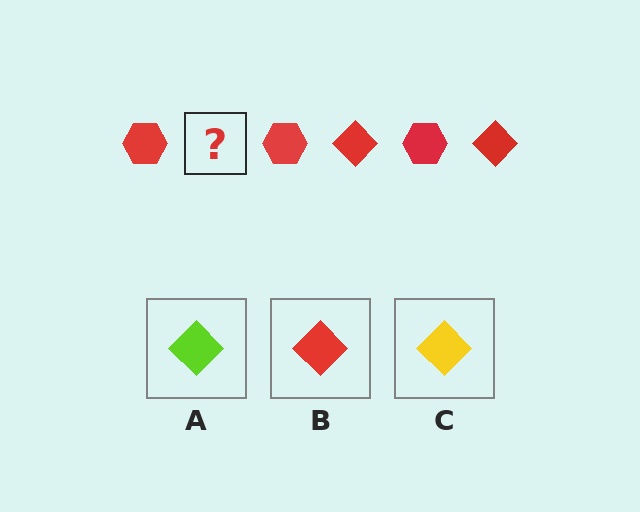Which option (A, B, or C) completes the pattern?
B.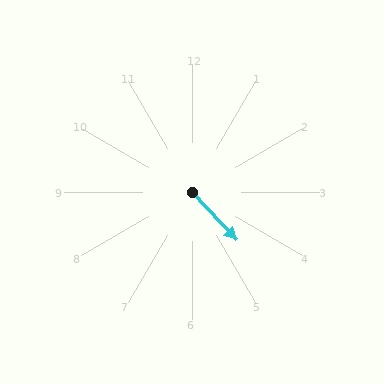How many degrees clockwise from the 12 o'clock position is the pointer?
Approximately 137 degrees.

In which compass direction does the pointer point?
Southeast.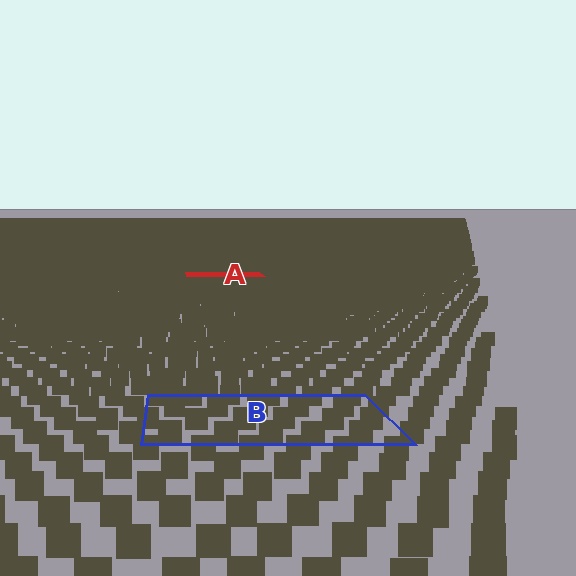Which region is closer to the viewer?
Region B is closer. The texture elements there are larger and more spread out.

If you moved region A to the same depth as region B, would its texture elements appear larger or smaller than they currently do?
They would appear larger. At a closer depth, the same texture elements are projected at a bigger on-screen size.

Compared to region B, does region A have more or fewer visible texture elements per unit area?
Region A has more texture elements per unit area — they are packed more densely because it is farther away.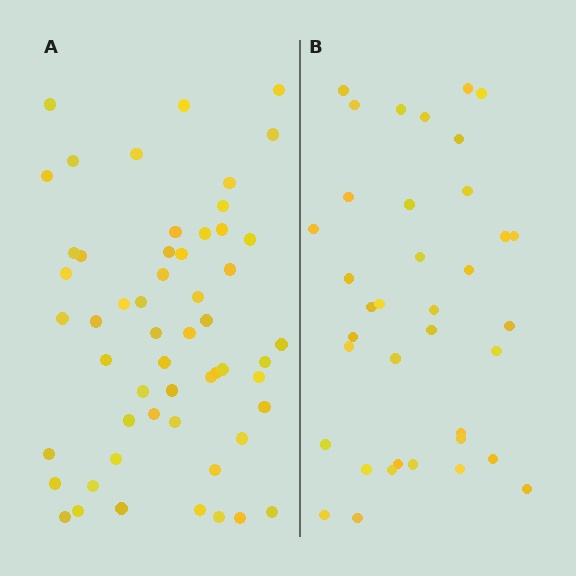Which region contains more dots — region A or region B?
Region A (the left region) has more dots.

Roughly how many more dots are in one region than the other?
Region A has approximately 20 more dots than region B.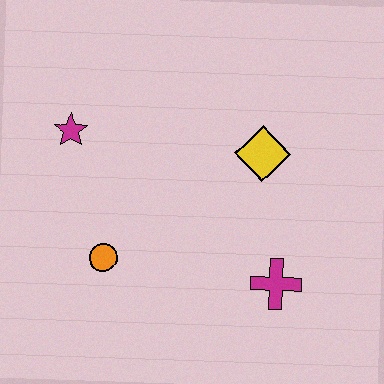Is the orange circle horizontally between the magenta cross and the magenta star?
Yes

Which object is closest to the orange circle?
The magenta star is closest to the orange circle.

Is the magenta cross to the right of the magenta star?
Yes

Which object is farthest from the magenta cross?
The magenta star is farthest from the magenta cross.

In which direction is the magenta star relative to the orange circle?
The magenta star is above the orange circle.